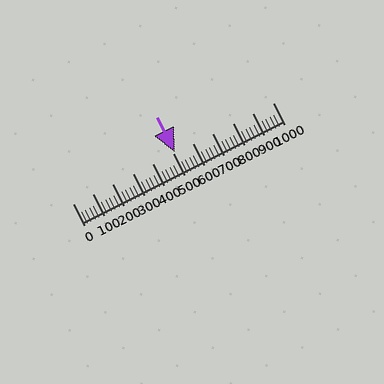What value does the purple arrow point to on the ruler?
The purple arrow points to approximately 512.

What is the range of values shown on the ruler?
The ruler shows values from 0 to 1000.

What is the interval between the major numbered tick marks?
The major tick marks are spaced 100 units apart.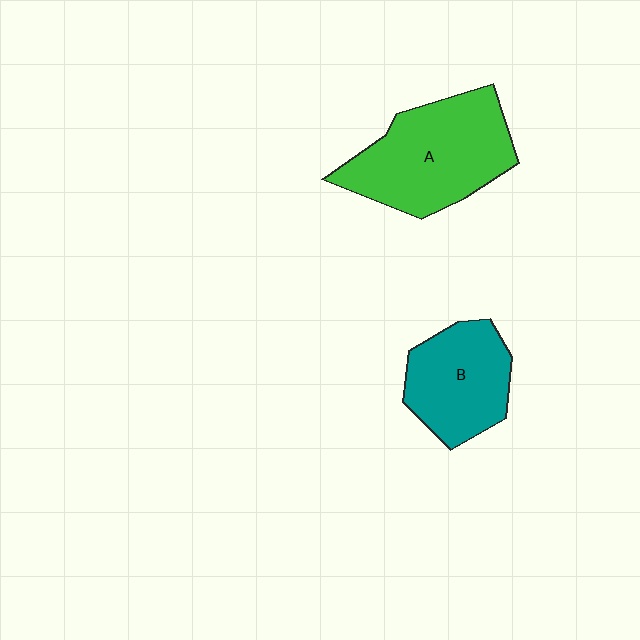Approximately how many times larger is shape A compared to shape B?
Approximately 1.4 times.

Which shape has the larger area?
Shape A (green).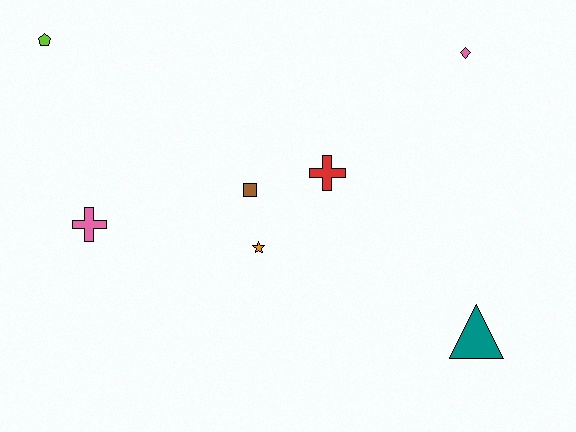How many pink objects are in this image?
There are 2 pink objects.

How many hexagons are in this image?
There are no hexagons.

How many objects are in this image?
There are 7 objects.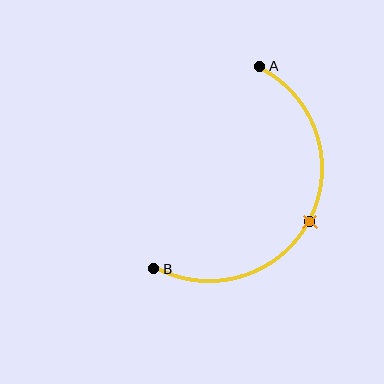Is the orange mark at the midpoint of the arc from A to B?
Yes. The orange mark lies on the arc at equal arc-length from both A and B — it is the arc midpoint.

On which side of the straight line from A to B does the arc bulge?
The arc bulges to the right of the straight line connecting A and B.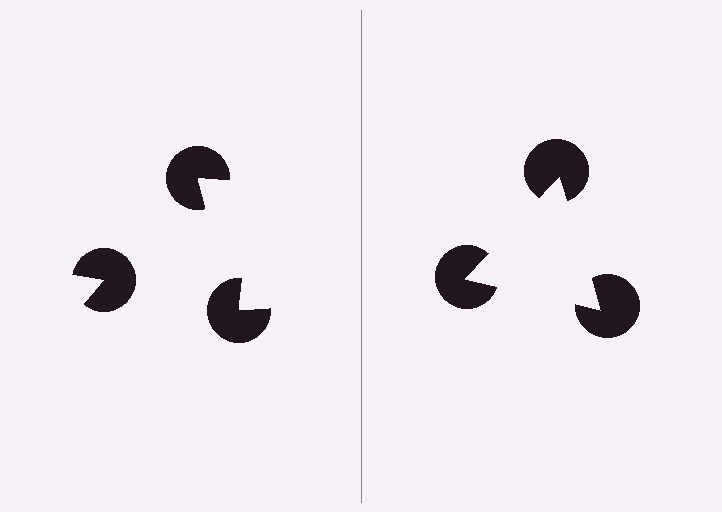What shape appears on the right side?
An illusory triangle.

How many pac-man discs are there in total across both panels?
6 — 3 on each side.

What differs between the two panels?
The pac-man discs are positioned identically on both sides; only the wedge orientations differ. On the right they align to a triangle; on the left they are misaligned.